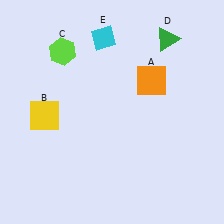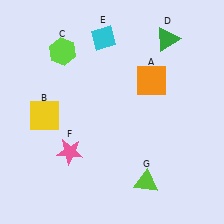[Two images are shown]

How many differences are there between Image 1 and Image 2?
There are 2 differences between the two images.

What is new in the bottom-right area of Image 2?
A lime triangle (G) was added in the bottom-right area of Image 2.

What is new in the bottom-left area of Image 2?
A pink star (F) was added in the bottom-left area of Image 2.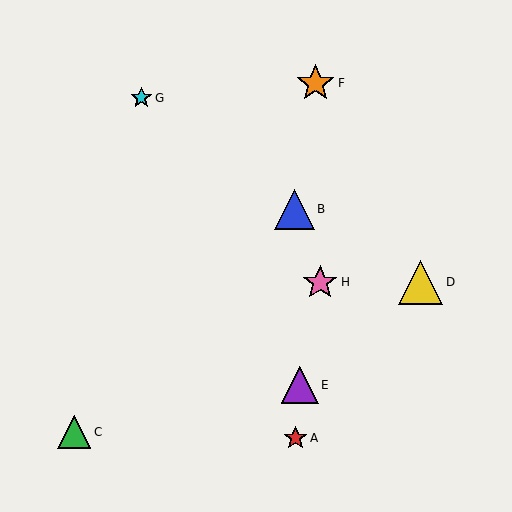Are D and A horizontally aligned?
No, D is at y≈282 and A is at y≈438.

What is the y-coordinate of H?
Object H is at y≈282.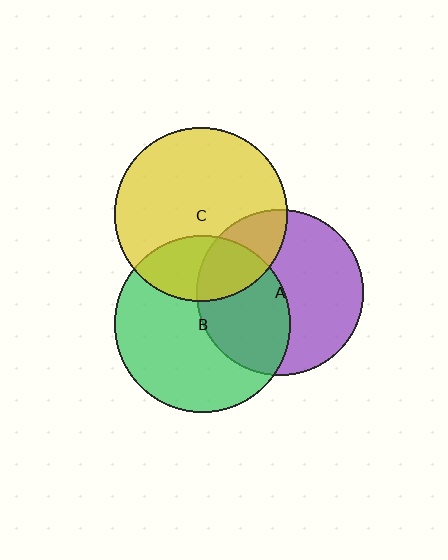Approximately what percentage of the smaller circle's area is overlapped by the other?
Approximately 45%.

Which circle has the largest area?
Circle B (green).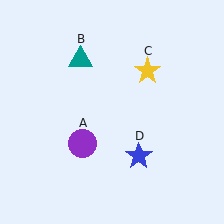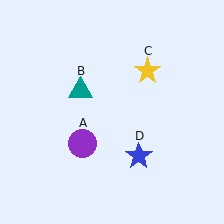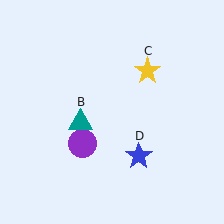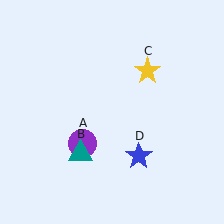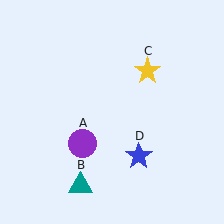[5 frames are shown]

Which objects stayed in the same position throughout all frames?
Purple circle (object A) and yellow star (object C) and blue star (object D) remained stationary.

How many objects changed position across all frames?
1 object changed position: teal triangle (object B).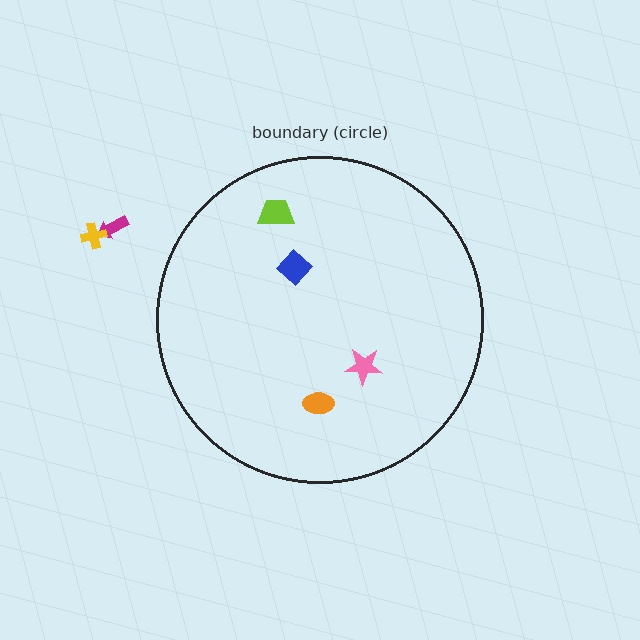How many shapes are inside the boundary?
4 inside, 2 outside.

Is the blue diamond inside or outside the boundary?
Inside.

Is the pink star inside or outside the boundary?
Inside.